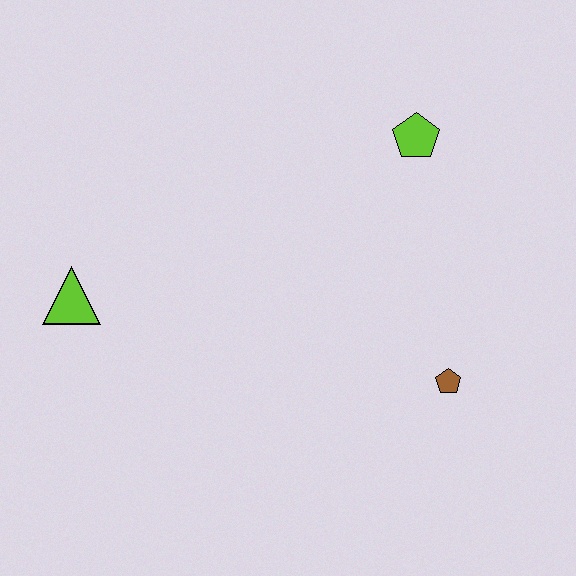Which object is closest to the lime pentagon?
The brown pentagon is closest to the lime pentagon.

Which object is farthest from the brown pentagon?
The lime triangle is farthest from the brown pentagon.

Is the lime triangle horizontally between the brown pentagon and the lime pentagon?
No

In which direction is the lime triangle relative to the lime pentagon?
The lime triangle is to the left of the lime pentagon.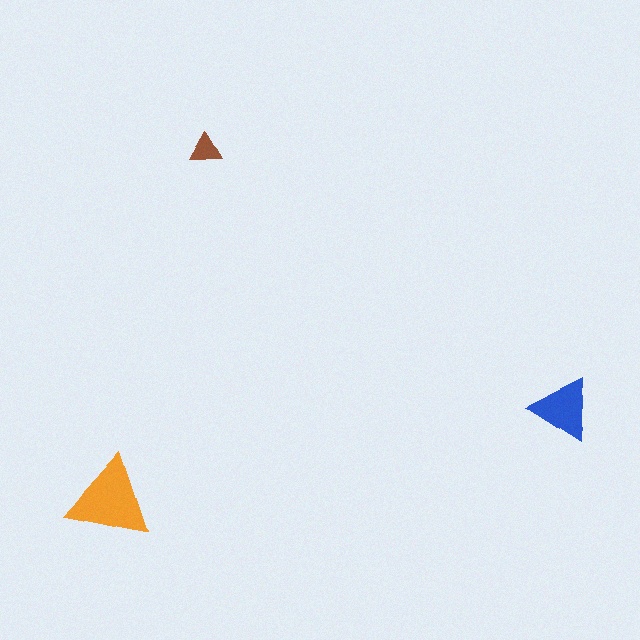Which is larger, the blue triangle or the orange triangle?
The orange one.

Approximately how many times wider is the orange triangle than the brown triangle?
About 2.5 times wider.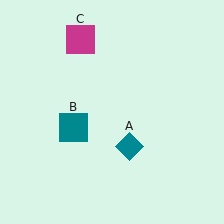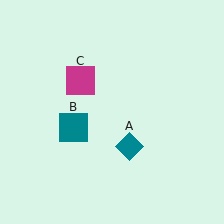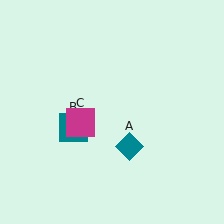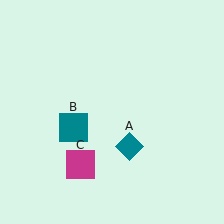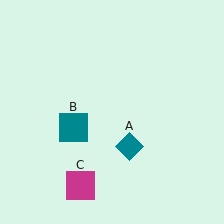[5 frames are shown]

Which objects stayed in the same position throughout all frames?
Teal diamond (object A) and teal square (object B) remained stationary.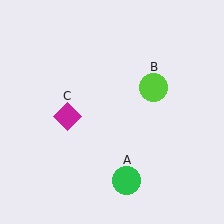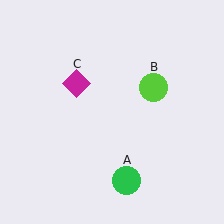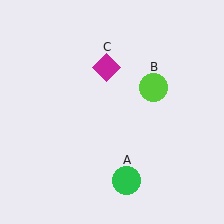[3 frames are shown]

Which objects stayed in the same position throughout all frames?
Green circle (object A) and lime circle (object B) remained stationary.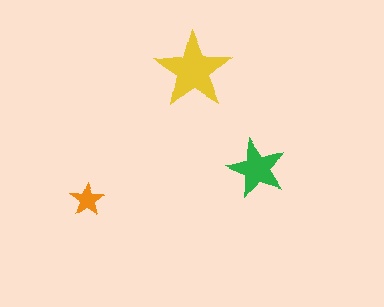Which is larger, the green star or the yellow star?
The yellow one.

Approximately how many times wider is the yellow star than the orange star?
About 2.5 times wider.